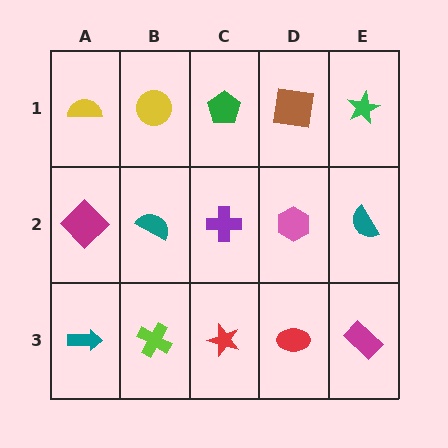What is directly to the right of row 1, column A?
A yellow circle.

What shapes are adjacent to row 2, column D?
A brown square (row 1, column D), a red ellipse (row 3, column D), a purple cross (row 2, column C), a teal semicircle (row 2, column E).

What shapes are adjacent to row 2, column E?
A green star (row 1, column E), a magenta rectangle (row 3, column E), a pink hexagon (row 2, column D).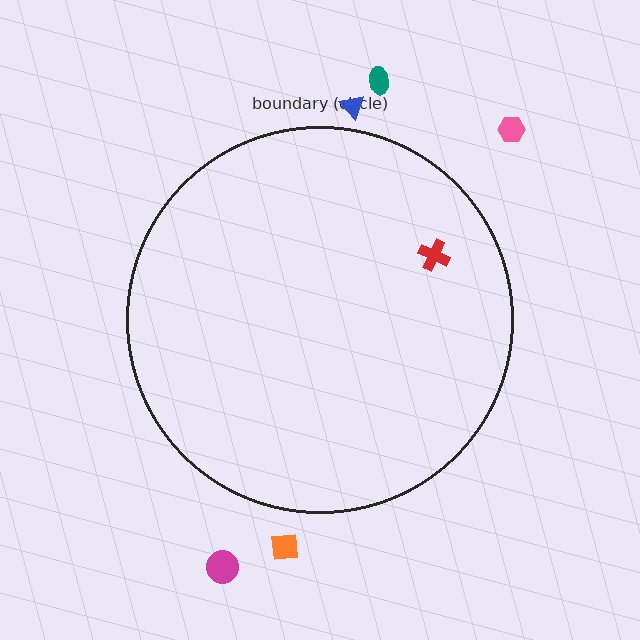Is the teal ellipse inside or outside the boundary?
Outside.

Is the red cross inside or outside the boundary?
Inside.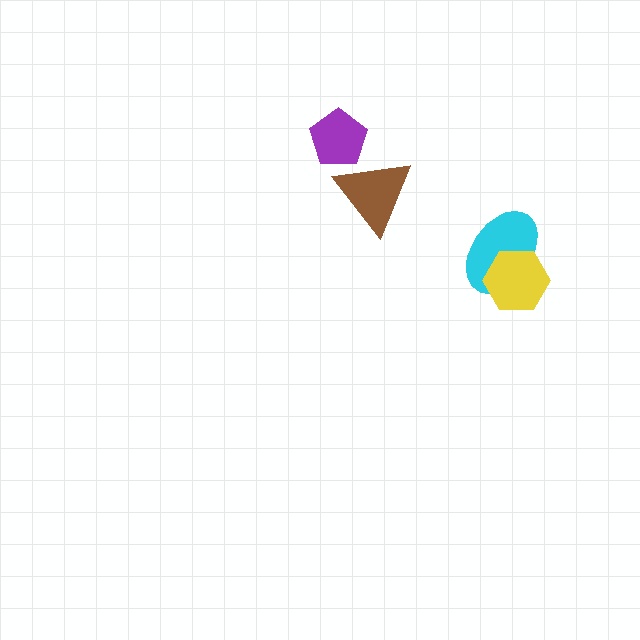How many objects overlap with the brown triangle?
1 object overlaps with the brown triangle.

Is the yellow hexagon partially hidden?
No, no other shape covers it.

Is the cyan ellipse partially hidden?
Yes, it is partially covered by another shape.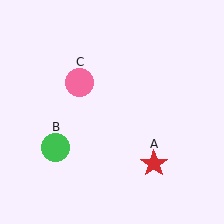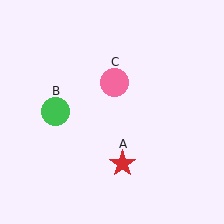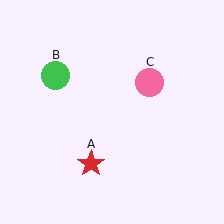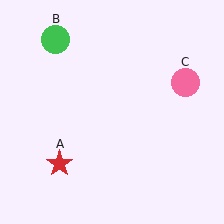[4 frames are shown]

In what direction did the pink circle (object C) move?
The pink circle (object C) moved right.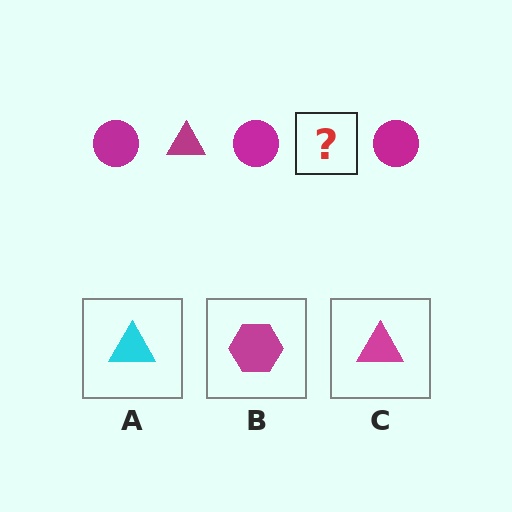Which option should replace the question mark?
Option C.